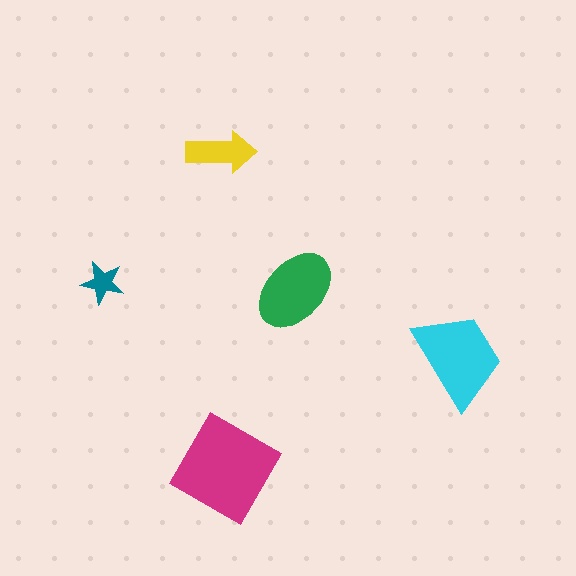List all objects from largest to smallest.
The magenta diamond, the cyan trapezoid, the green ellipse, the yellow arrow, the teal star.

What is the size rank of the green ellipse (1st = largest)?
3rd.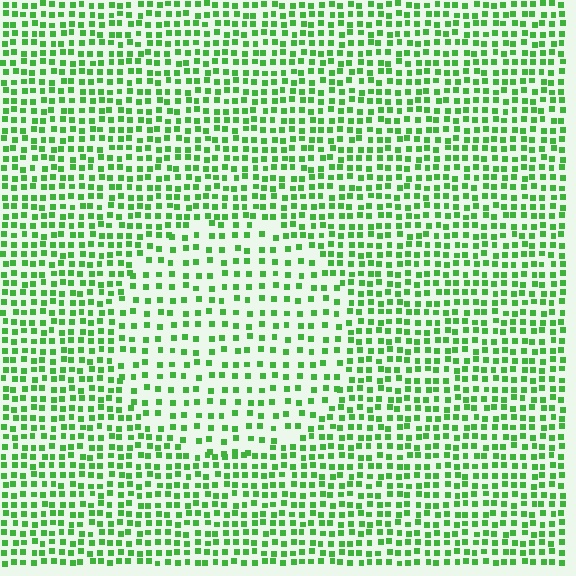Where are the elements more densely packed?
The elements are more densely packed outside the circle boundary.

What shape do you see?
I see a circle.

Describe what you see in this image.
The image contains small green elements arranged at two different densities. A circle-shaped region is visible where the elements are less densely packed than the surrounding area.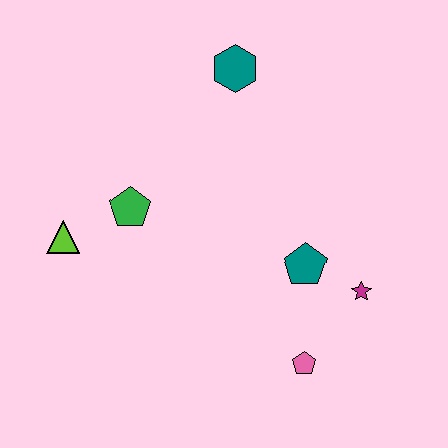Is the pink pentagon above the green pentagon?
No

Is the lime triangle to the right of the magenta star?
No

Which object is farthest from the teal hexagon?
The pink pentagon is farthest from the teal hexagon.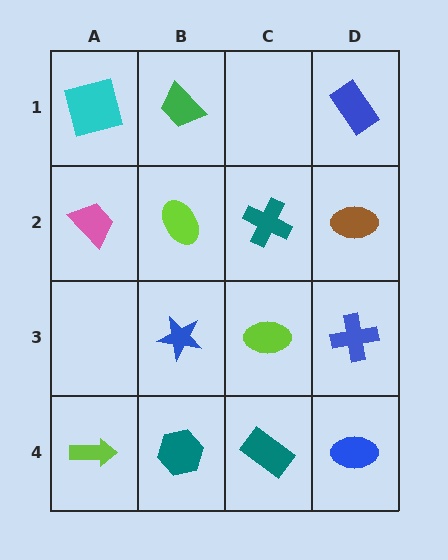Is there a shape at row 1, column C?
No, that cell is empty.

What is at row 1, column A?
A cyan square.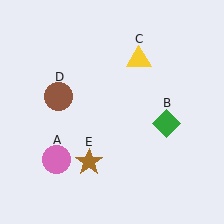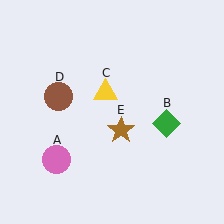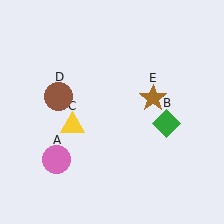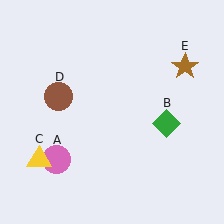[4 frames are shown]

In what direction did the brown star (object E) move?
The brown star (object E) moved up and to the right.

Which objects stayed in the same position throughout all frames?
Pink circle (object A) and green diamond (object B) and brown circle (object D) remained stationary.